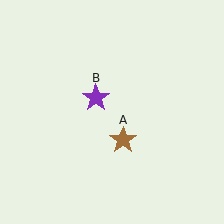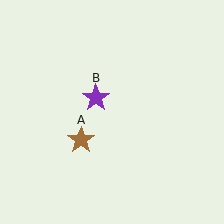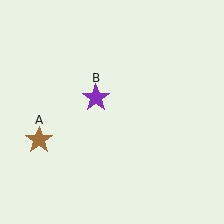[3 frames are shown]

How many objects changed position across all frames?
1 object changed position: brown star (object A).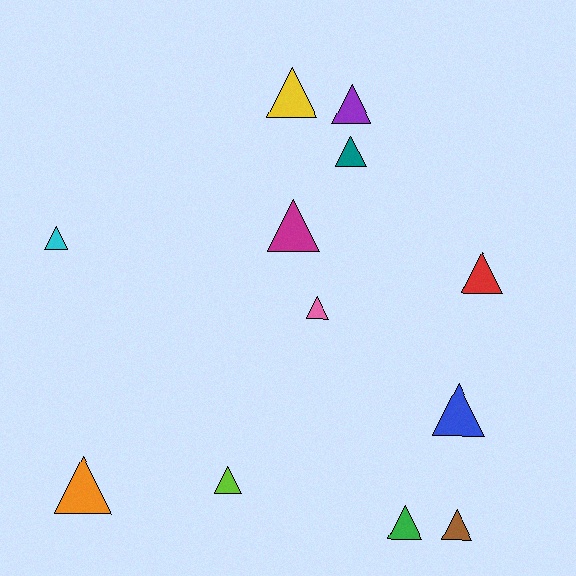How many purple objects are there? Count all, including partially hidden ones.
There is 1 purple object.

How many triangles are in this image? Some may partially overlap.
There are 12 triangles.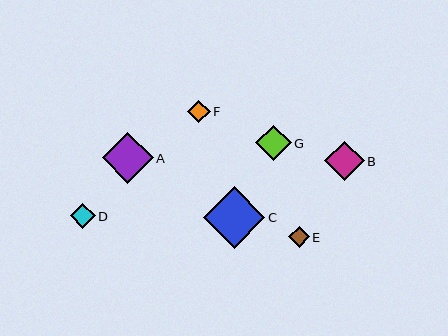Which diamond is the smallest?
Diamond E is the smallest with a size of approximately 21 pixels.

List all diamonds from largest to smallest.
From largest to smallest: C, A, B, G, D, F, E.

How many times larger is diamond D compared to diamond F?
Diamond D is approximately 1.1 times the size of diamond F.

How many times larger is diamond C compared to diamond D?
Diamond C is approximately 2.4 times the size of diamond D.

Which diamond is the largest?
Diamond C is the largest with a size of approximately 61 pixels.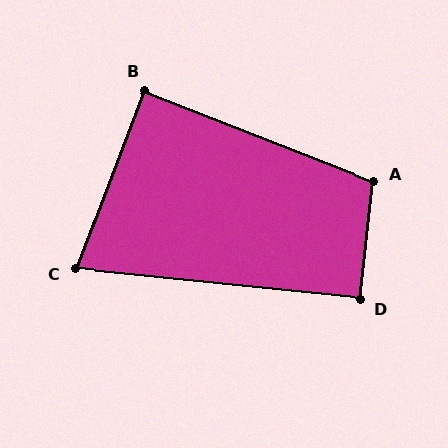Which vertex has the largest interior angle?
A, at approximately 105 degrees.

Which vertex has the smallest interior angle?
C, at approximately 75 degrees.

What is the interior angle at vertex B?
Approximately 90 degrees (approximately right).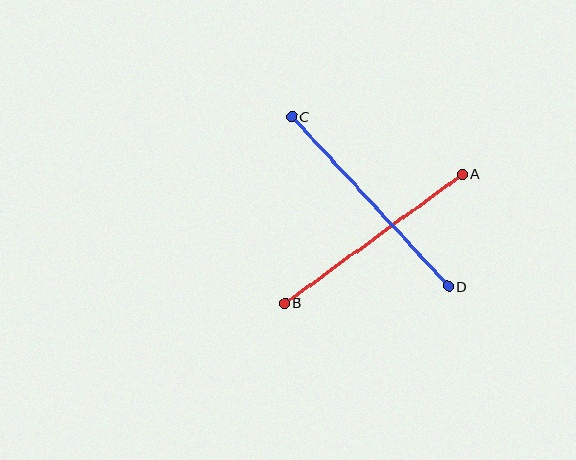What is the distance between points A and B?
The distance is approximately 220 pixels.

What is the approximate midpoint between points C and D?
The midpoint is at approximately (370, 202) pixels.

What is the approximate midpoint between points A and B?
The midpoint is at approximately (373, 239) pixels.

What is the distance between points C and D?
The distance is approximately 230 pixels.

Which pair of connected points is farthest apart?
Points C and D are farthest apart.